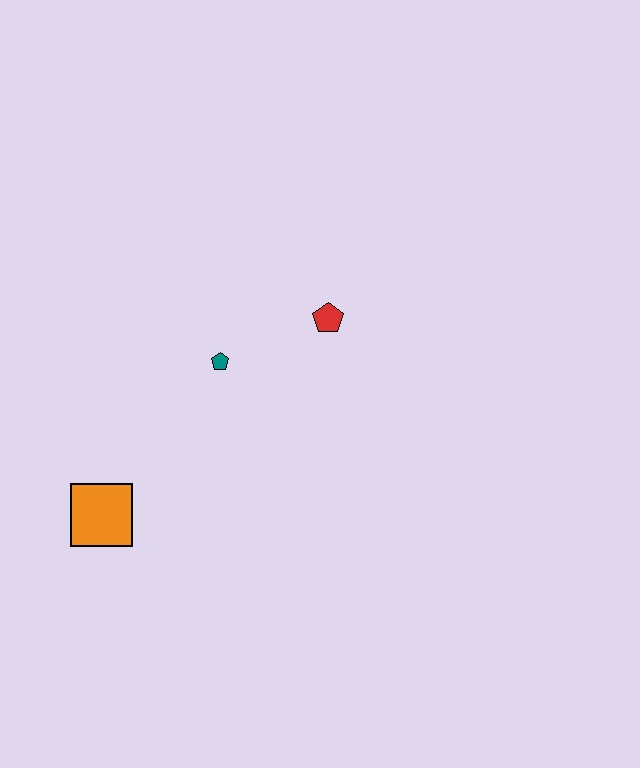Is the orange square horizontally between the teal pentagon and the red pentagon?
No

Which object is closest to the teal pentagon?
The red pentagon is closest to the teal pentagon.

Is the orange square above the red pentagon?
No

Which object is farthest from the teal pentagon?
The orange square is farthest from the teal pentagon.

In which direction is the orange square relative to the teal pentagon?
The orange square is below the teal pentagon.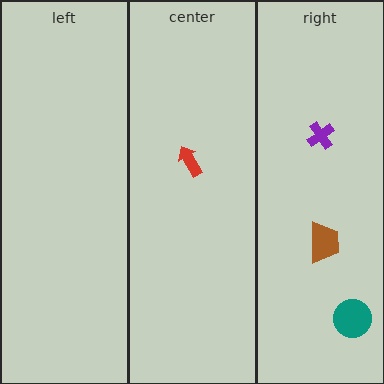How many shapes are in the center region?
1.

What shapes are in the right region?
The purple cross, the brown trapezoid, the teal circle.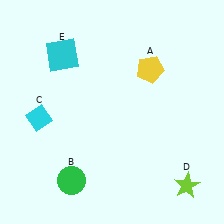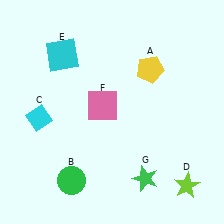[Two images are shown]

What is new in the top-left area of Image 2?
A pink square (F) was added in the top-left area of Image 2.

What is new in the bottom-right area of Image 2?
A green star (G) was added in the bottom-right area of Image 2.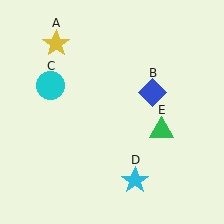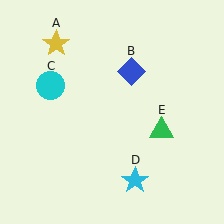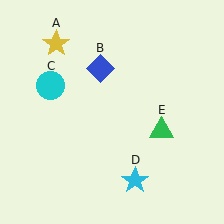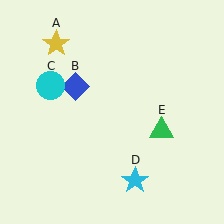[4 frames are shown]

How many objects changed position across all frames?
1 object changed position: blue diamond (object B).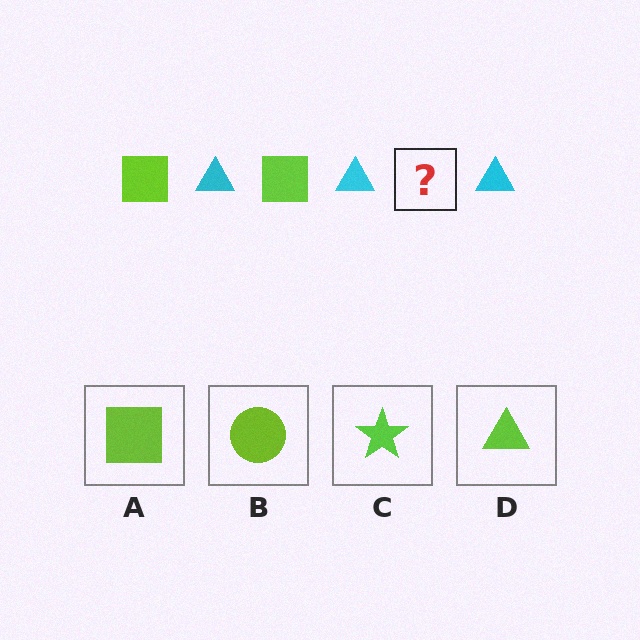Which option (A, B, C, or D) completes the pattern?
A.